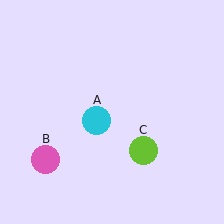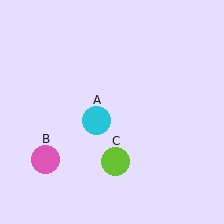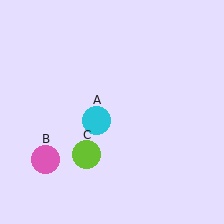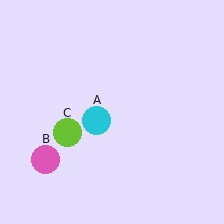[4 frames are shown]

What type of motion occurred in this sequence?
The lime circle (object C) rotated clockwise around the center of the scene.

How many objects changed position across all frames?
1 object changed position: lime circle (object C).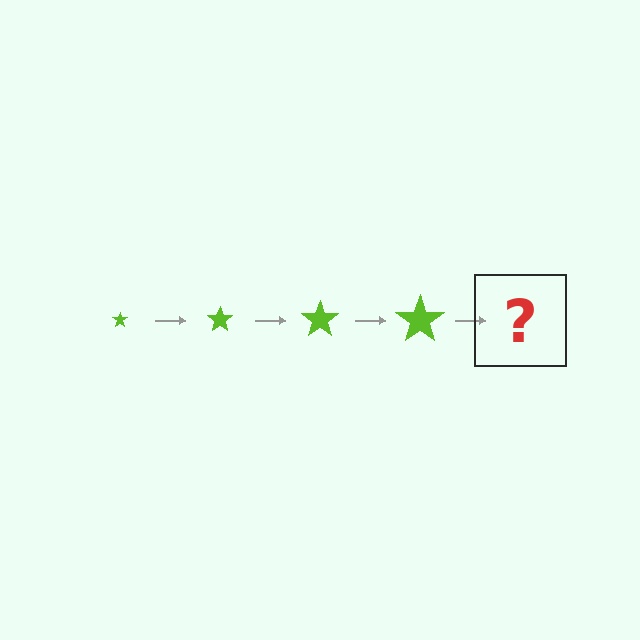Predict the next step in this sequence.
The next step is a lime star, larger than the previous one.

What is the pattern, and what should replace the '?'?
The pattern is that the star gets progressively larger each step. The '?' should be a lime star, larger than the previous one.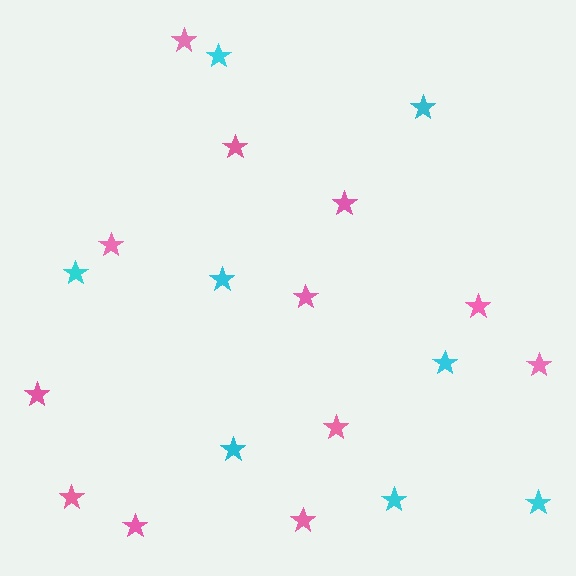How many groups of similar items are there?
There are 2 groups: one group of cyan stars (8) and one group of pink stars (12).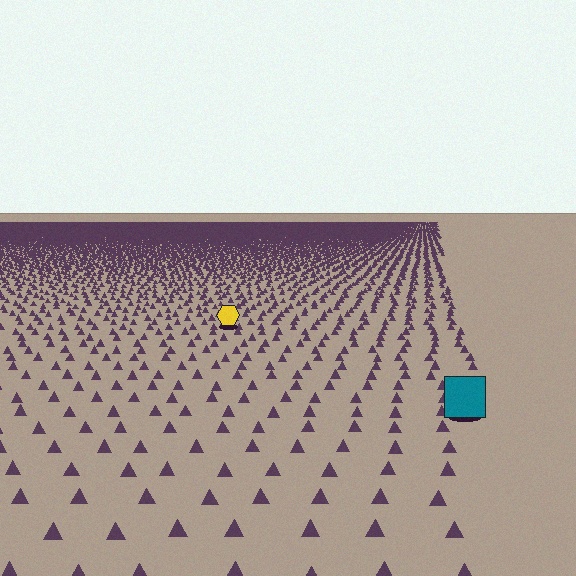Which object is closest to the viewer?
The teal square is closest. The texture marks near it are larger and more spread out.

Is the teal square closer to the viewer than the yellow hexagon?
Yes. The teal square is closer — you can tell from the texture gradient: the ground texture is coarser near it.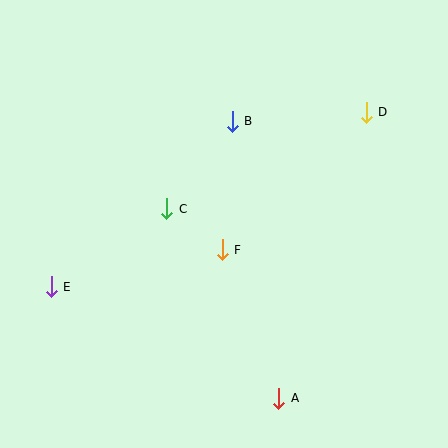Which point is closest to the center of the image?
Point F at (222, 250) is closest to the center.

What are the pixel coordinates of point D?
Point D is at (366, 112).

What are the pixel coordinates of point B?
Point B is at (232, 121).